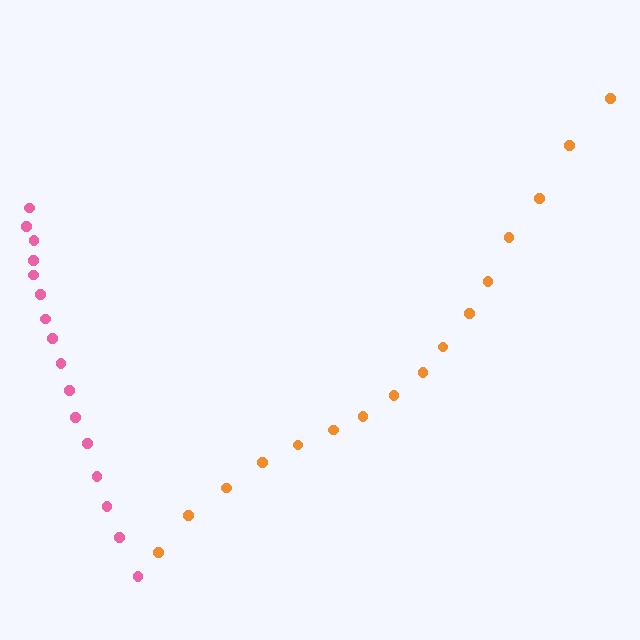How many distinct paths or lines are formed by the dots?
There are 2 distinct paths.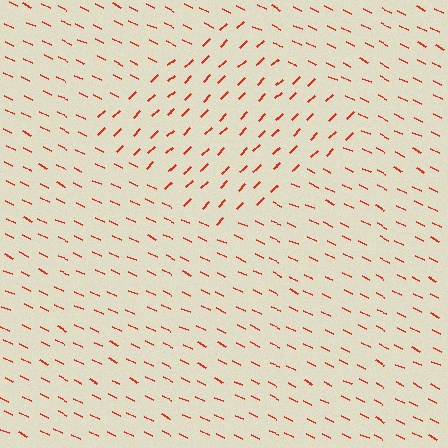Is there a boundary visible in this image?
Yes, there is a texture boundary formed by a change in line orientation.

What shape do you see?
I see a diamond.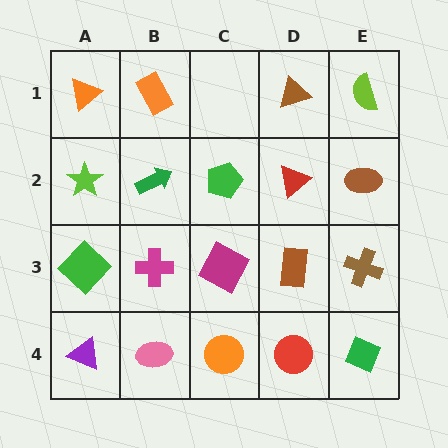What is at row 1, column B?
An orange rectangle.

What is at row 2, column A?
A lime star.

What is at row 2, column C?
A green pentagon.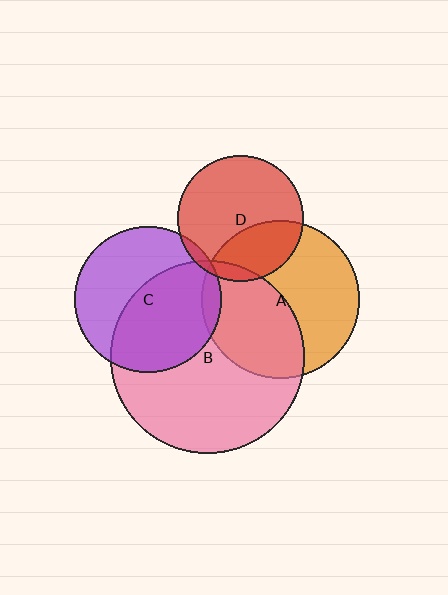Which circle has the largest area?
Circle B (pink).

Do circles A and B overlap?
Yes.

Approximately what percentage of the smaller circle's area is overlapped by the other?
Approximately 45%.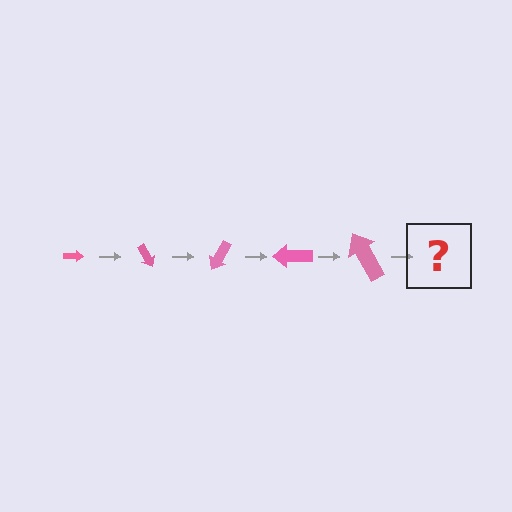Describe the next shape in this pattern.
It should be an arrow, larger than the previous one and rotated 300 degrees from the start.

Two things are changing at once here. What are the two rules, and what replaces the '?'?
The two rules are that the arrow grows larger each step and it rotates 60 degrees each step. The '?' should be an arrow, larger than the previous one and rotated 300 degrees from the start.